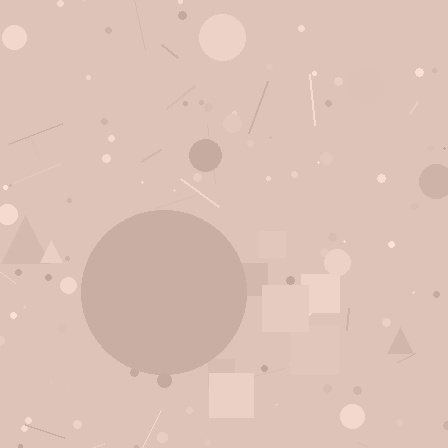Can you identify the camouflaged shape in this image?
The camouflaged shape is a circle.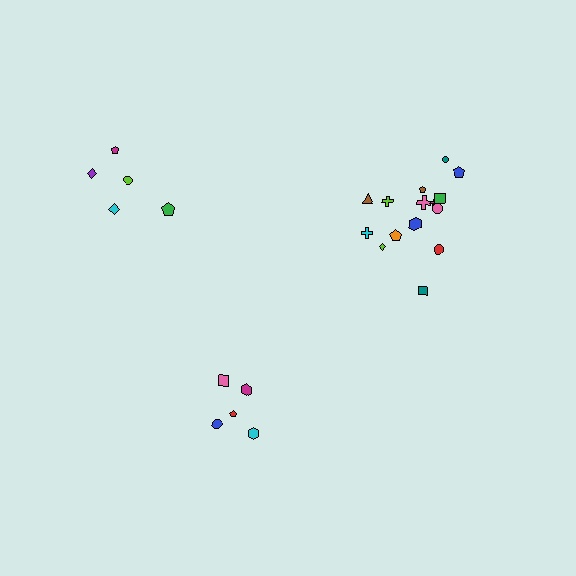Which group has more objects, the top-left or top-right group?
The top-right group.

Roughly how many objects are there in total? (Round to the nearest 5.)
Roughly 25 objects in total.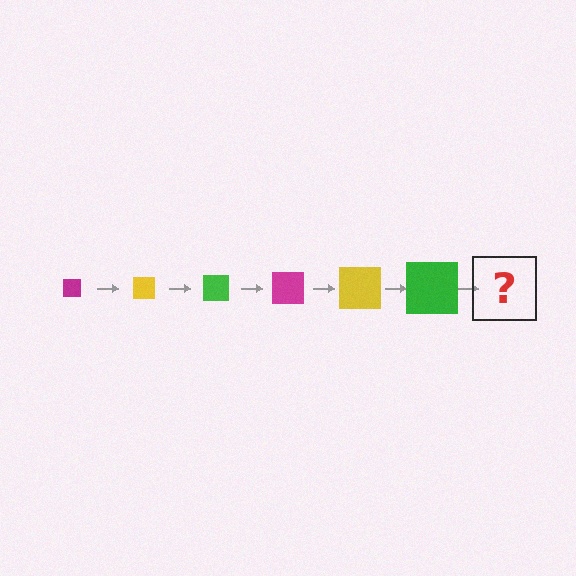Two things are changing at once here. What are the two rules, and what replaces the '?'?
The two rules are that the square grows larger each step and the color cycles through magenta, yellow, and green. The '?' should be a magenta square, larger than the previous one.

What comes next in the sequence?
The next element should be a magenta square, larger than the previous one.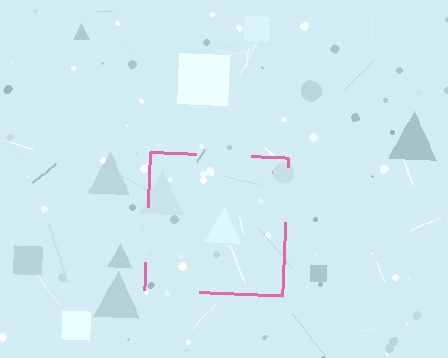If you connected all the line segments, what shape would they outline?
They would outline a square.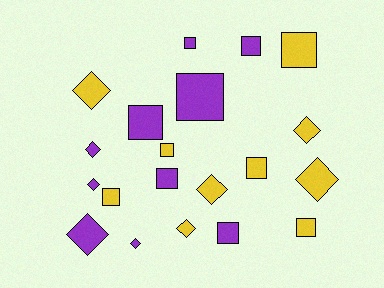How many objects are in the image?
There are 20 objects.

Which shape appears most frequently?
Square, with 11 objects.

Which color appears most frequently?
Yellow, with 10 objects.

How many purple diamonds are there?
There are 4 purple diamonds.